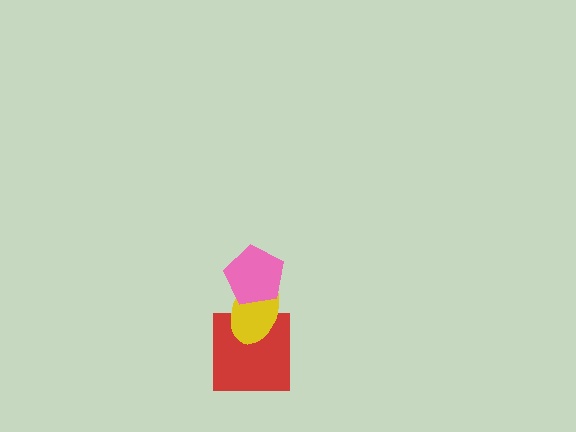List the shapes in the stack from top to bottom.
From top to bottom: the pink pentagon, the yellow ellipse, the red square.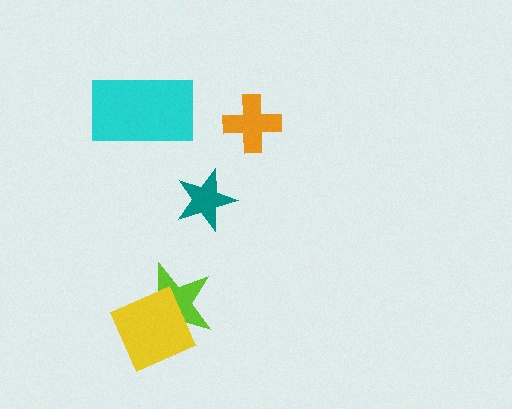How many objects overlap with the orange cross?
0 objects overlap with the orange cross.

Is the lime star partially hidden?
Yes, it is partially covered by another shape.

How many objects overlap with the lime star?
1 object overlaps with the lime star.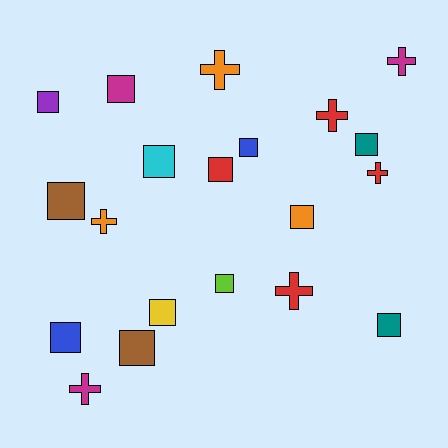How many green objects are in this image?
There are no green objects.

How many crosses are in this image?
There are 7 crosses.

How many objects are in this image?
There are 20 objects.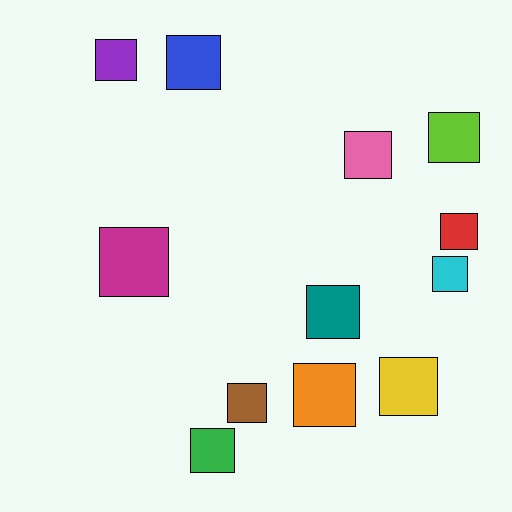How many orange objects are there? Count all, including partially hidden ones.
There is 1 orange object.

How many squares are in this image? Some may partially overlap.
There are 12 squares.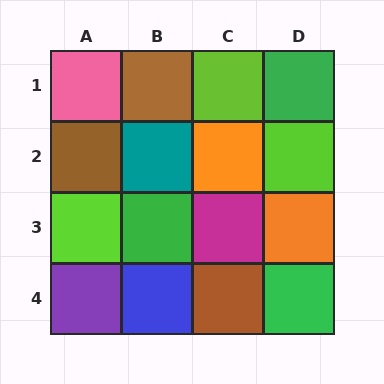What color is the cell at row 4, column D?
Green.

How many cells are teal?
1 cell is teal.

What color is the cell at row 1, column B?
Brown.